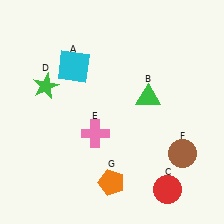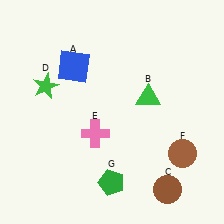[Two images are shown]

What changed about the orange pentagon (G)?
In Image 1, G is orange. In Image 2, it changed to green.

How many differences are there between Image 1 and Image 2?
There are 3 differences between the two images.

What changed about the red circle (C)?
In Image 1, C is red. In Image 2, it changed to brown.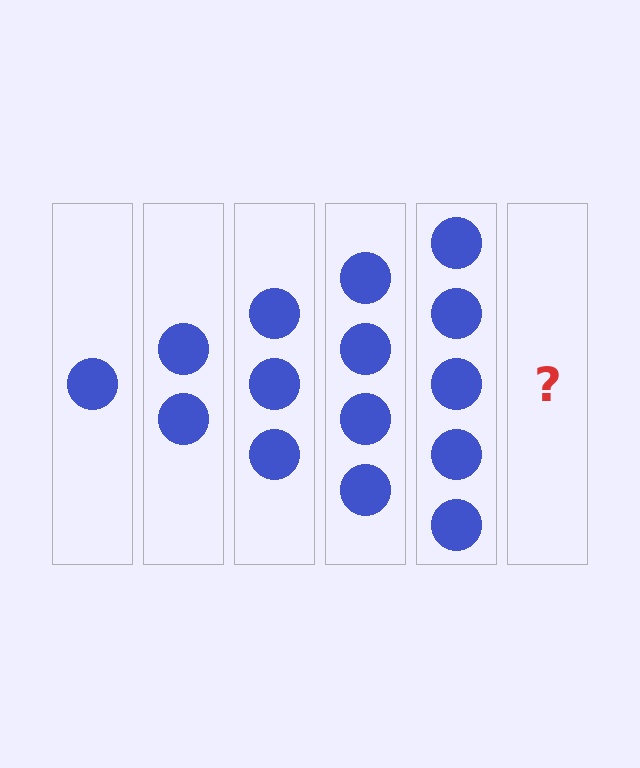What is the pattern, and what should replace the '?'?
The pattern is that each step adds one more circle. The '?' should be 6 circles.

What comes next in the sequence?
The next element should be 6 circles.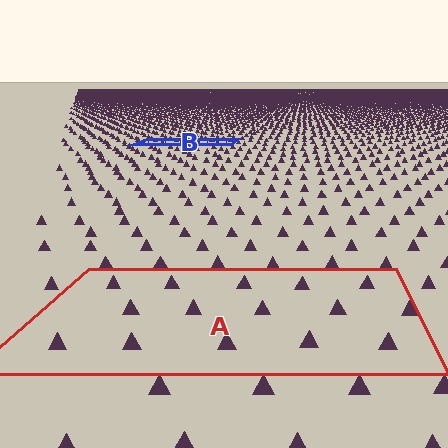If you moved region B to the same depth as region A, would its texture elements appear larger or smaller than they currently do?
They would appear larger. At a closer depth, the same texture elements are projected at a bigger on-screen size.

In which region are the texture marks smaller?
The texture marks are smaller in region B, because it is farther away.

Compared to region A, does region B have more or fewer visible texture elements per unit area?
Region B has more texture elements per unit area — they are packed more densely because it is farther away.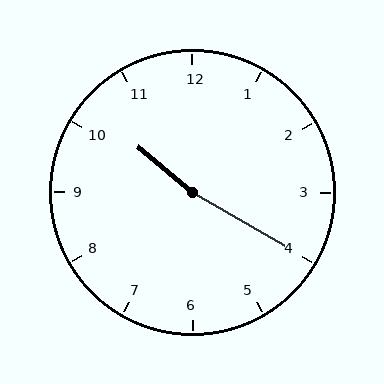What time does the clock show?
10:20.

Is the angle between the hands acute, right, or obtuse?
It is obtuse.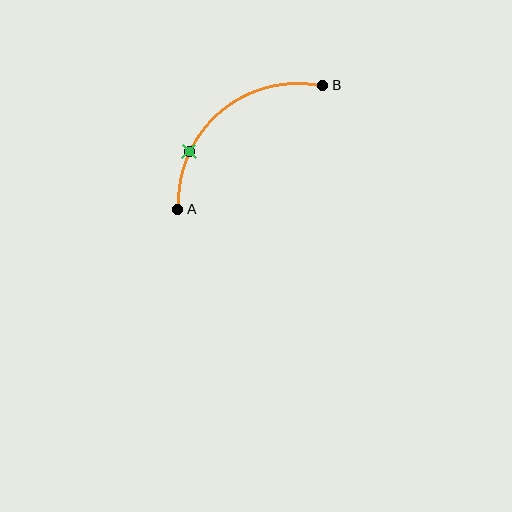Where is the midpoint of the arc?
The arc midpoint is the point on the curve farthest from the straight line joining A and B. It sits above and to the left of that line.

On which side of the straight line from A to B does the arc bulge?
The arc bulges above and to the left of the straight line connecting A and B.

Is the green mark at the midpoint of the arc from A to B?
No. The green mark lies on the arc but is closer to endpoint A. The arc midpoint would be at the point on the curve equidistant along the arc from both A and B.